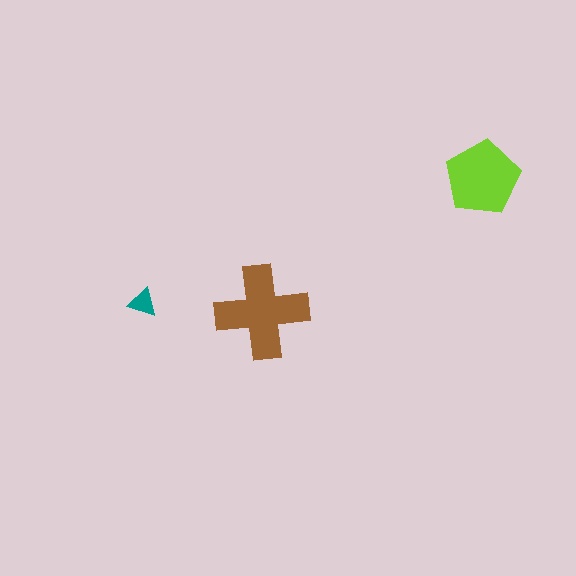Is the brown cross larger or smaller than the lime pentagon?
Larger.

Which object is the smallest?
The teal triangle.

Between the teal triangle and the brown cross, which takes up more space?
The brown cross.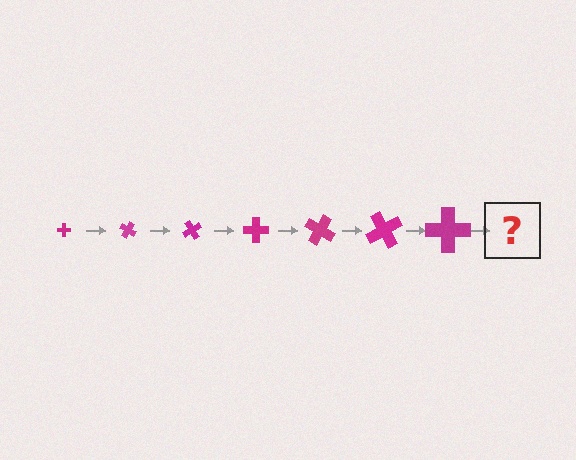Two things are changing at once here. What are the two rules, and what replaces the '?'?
The two rules are that the cross grows larger each step and it rotates 30 degrees each step. The '?' should be a cross, larger than the previous one and rotated 210 degrees from the start.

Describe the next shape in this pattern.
It should be a cross, larger than the previous one and rotated 210 degrees from the start.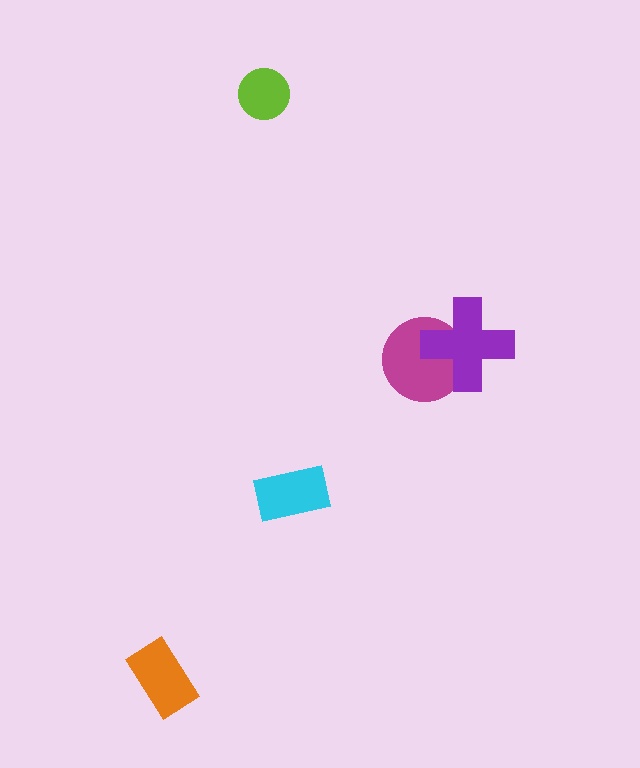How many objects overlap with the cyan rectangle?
0 objects overlap with the cyan rectangle.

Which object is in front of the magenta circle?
The purple cross is in front of the magenta circle.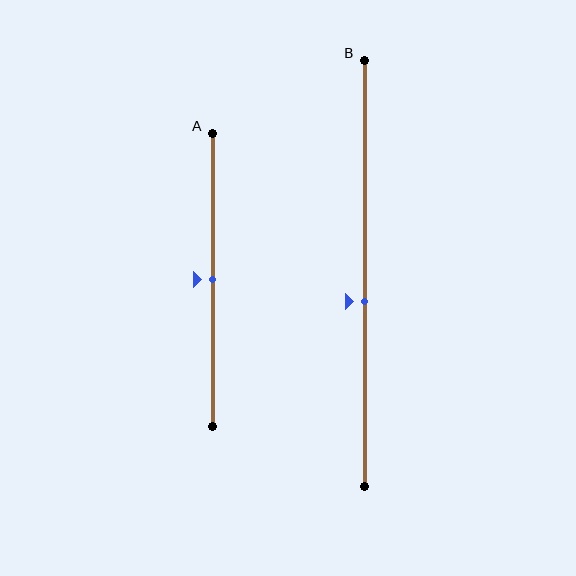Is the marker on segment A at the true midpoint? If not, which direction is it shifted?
Yes, the marker on segment A is at the true midpoint.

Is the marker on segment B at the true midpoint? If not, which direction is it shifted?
No, the marker on segment B is shifted downward by about 7% of the segment length.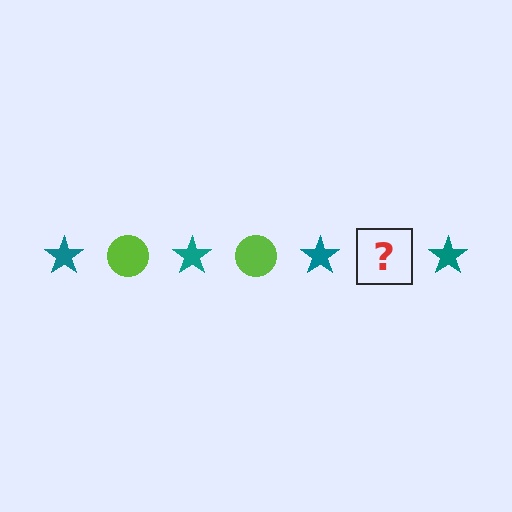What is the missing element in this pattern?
The missing element is a lime circle.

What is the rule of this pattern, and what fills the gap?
The rule is that the pattern alternates between teal star and lime circle. The gap should be filled with a lime circle.